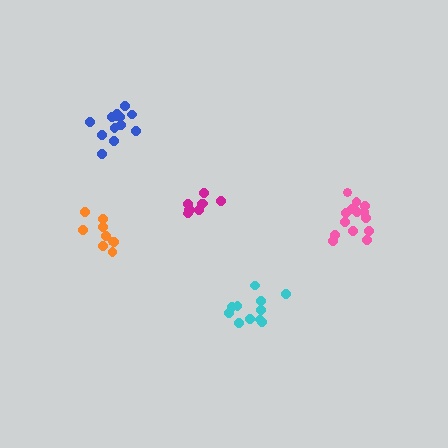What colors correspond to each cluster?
The clusters are colored: cyan, blue, pink, orange, magenta.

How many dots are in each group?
Group 1: 11 dots, Group 2: 13 dots, Group 3: 14 dots, Group 4: 9 dots, Group 5: 9 dots (56 total).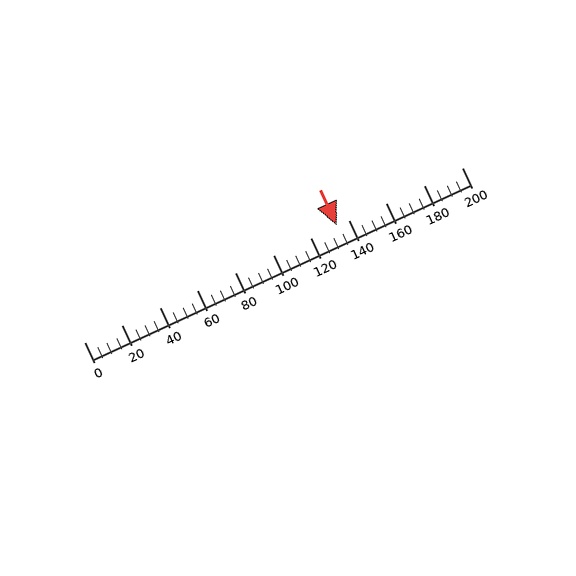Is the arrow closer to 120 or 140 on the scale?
The arrow is closer to 140.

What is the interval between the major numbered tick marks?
The major tick marks are spaced 20 units apart.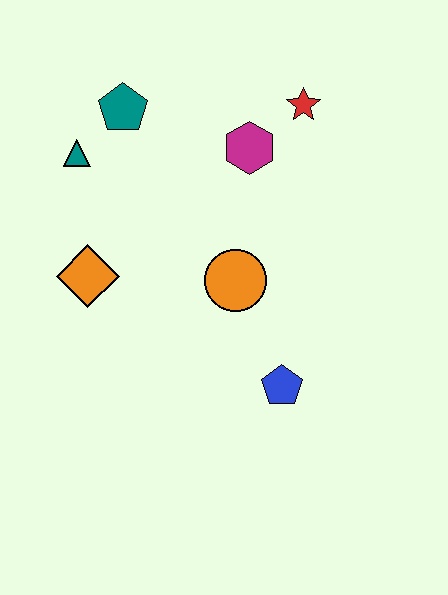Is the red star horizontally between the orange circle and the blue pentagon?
No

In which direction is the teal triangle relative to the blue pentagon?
The teal triangle is above the blue pentagon.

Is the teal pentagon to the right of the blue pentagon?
No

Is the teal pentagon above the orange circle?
Yes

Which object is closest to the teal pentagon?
The teal triangle is closest to the teal pentagon.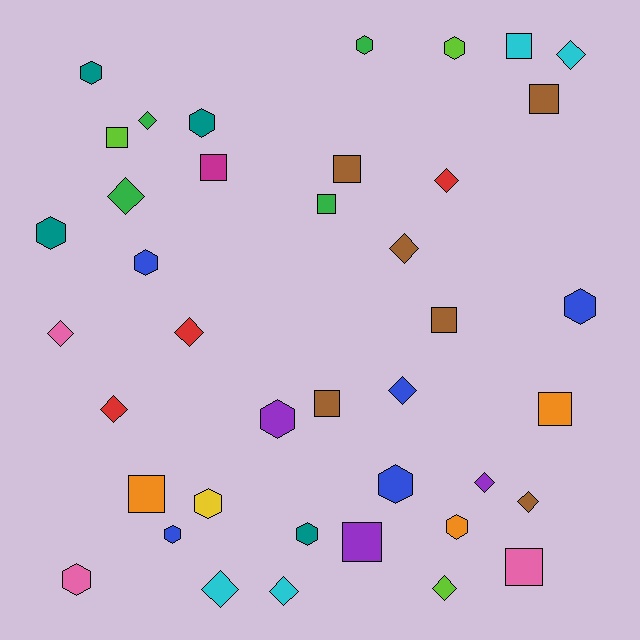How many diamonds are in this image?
There are 14 diamonds.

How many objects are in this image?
There are 40 objects.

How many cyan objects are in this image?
There are 4 cyan objects.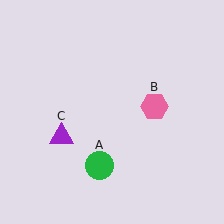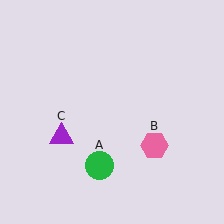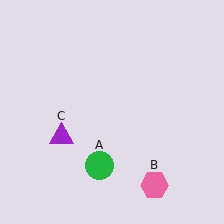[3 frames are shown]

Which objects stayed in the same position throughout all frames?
Green circle (object A) and purple triangle (object C) remained stationary.